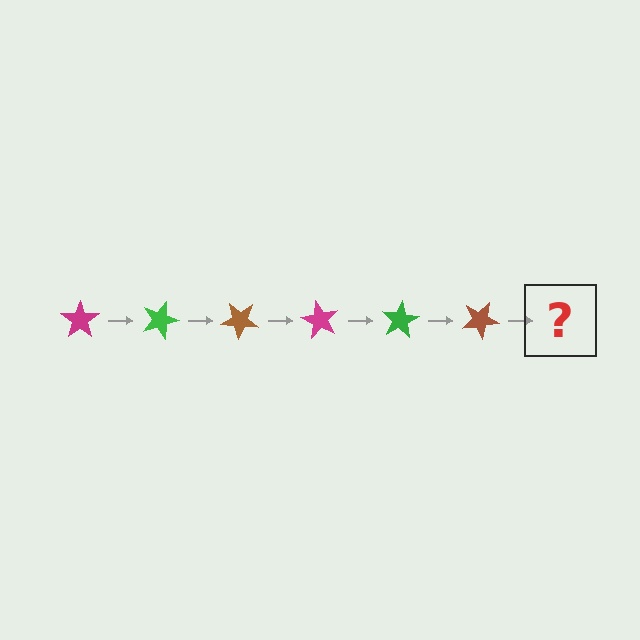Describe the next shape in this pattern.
It should be a magenta star, rotated 120 degrees from the start.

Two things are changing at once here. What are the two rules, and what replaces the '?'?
The two rules are that it rotates 20 degrees each step and the color cycles through magenta, green, and brown. The '?' should be a magenta star, rotated 120 degrees from the start.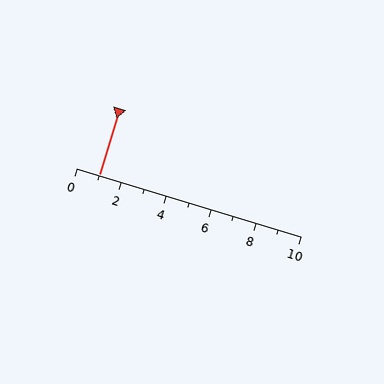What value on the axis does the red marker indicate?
The marker indicates approximately 1.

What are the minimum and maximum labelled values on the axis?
The axis runs from 0 to 10.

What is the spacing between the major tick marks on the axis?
The major ticks are spaced 2 apart.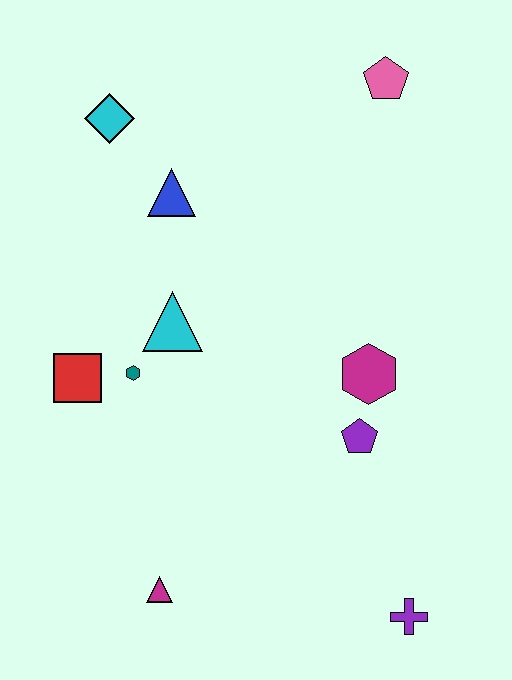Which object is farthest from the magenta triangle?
The pink pentagon is farthest from the magenta triangle.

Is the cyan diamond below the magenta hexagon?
No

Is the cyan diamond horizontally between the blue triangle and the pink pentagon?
No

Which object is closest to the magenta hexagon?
The purple pentagon is closest to the magenta hexagon.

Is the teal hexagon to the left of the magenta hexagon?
Yes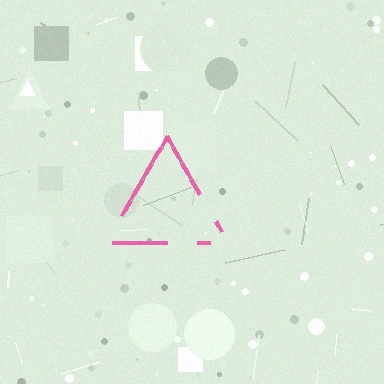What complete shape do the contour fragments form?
The contour fragments form a triangle.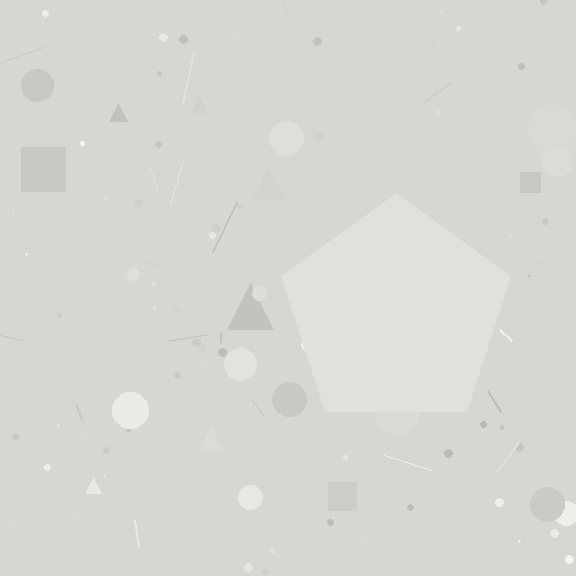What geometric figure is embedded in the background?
A pentagon is embedded in the background.